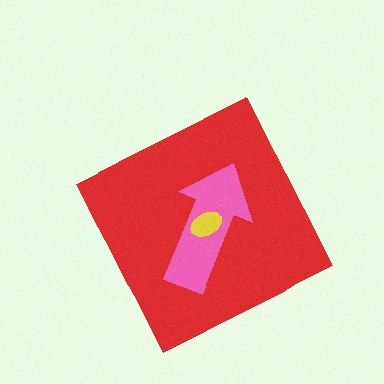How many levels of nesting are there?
3.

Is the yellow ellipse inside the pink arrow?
Yes.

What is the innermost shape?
The yellow ellipse.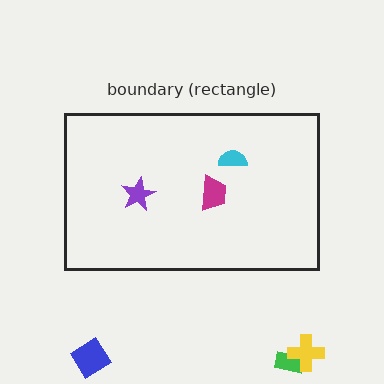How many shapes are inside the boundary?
3 inside, 3 outside.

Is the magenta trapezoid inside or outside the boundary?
Inside.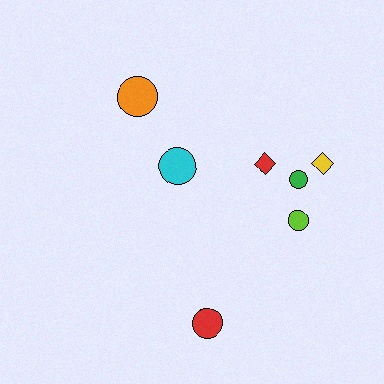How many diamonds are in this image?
There are 2 diamonds.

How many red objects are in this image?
There are 2 red objects.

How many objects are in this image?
There are 7 objects.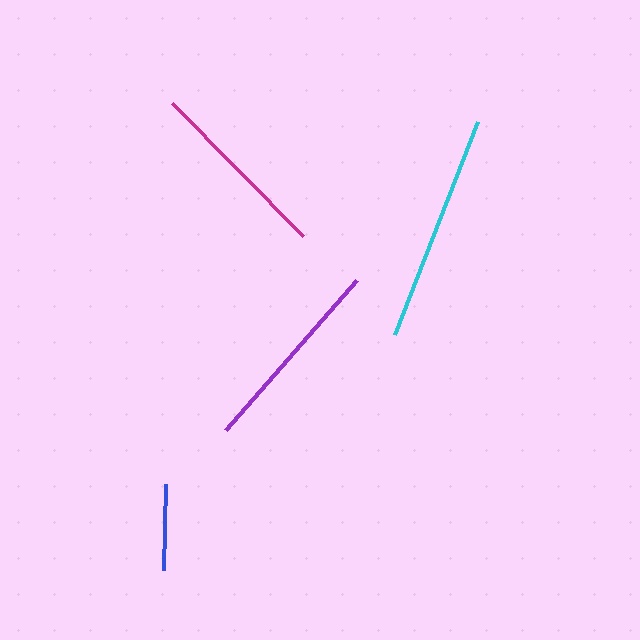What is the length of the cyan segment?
The cyan segment is approximately 229 pixels long.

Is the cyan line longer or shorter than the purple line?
The cyan line is longer than the purple line.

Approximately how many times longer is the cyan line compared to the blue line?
The cyan line is approximately 2.7 times the length of the blue line.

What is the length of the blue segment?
The blue segment is approximately 86 pixels long.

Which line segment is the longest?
The cyan line is the longest at approximately 229 pixels.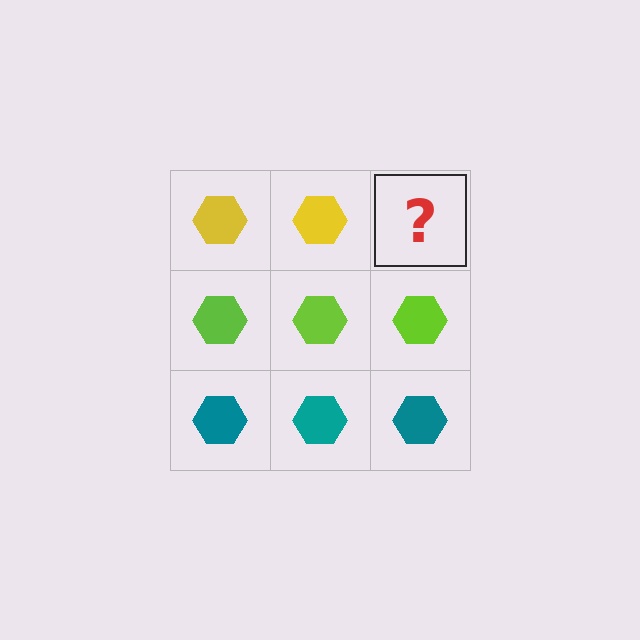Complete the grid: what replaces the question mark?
The question mark should be replaced with a yellow hexagon.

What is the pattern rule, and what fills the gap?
The rule is that each row has a consistent color. The gap should be filled with a yellow hexagon.